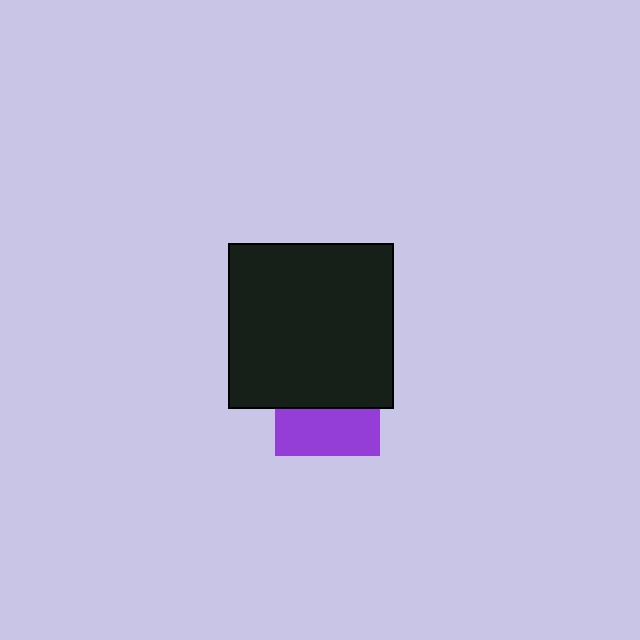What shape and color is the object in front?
The object in front is a black square.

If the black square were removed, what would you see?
You would see the complete purple square.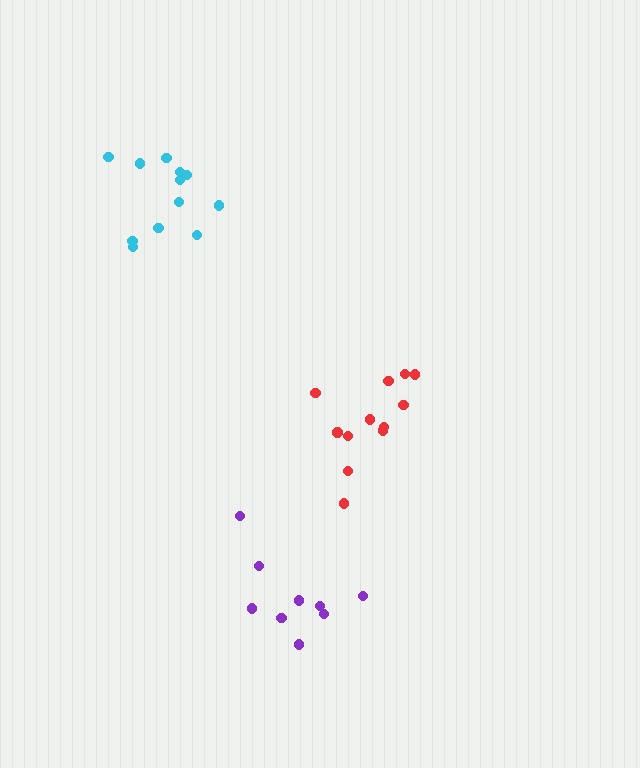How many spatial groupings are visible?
There are 3 spatial groupings.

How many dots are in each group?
Group 1: 12 dots, Group 2: 12 dots, Group 3: 9 dots (33 total).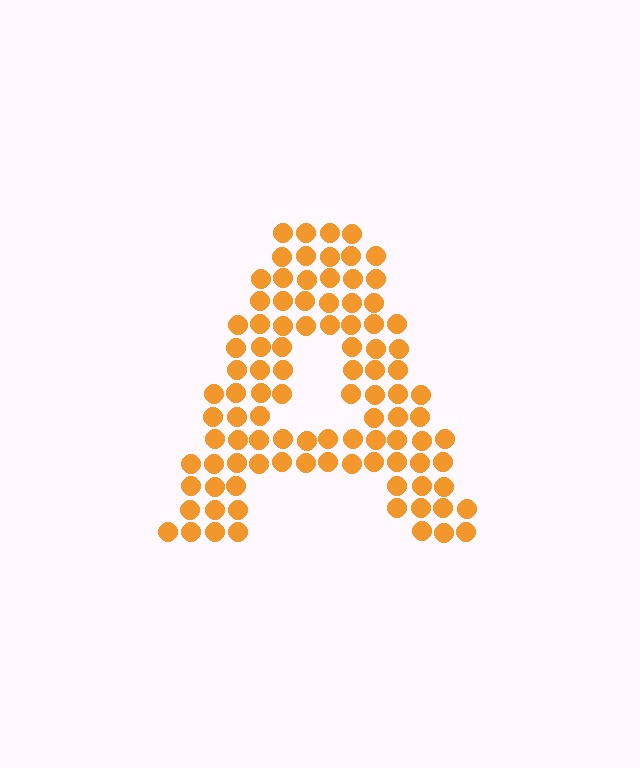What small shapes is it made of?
It is made of small circles.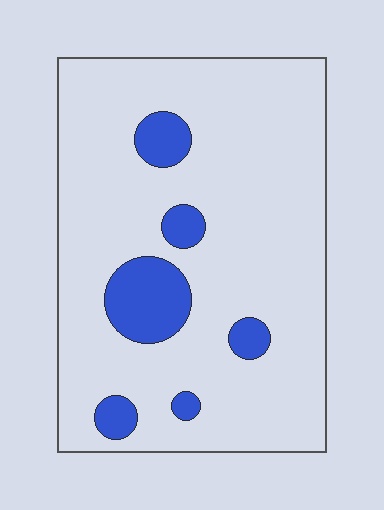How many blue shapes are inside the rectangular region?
6.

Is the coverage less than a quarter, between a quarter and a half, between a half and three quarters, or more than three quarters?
Less than a quarter.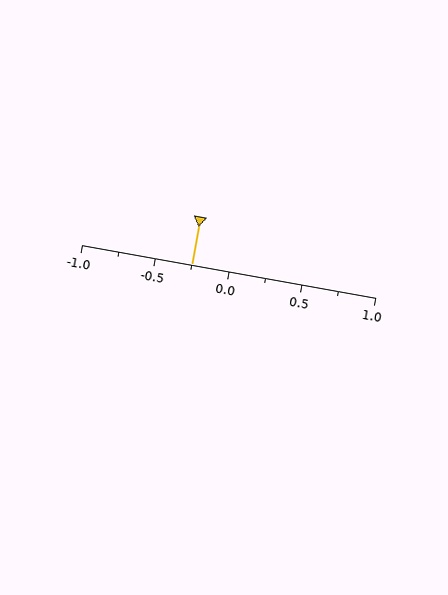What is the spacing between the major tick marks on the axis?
The major ticks are spaced 0.5 apart.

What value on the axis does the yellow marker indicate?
The marker indicates approximately -0.25.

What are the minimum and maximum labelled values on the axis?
The axis runs from -1.0 to 1.0.